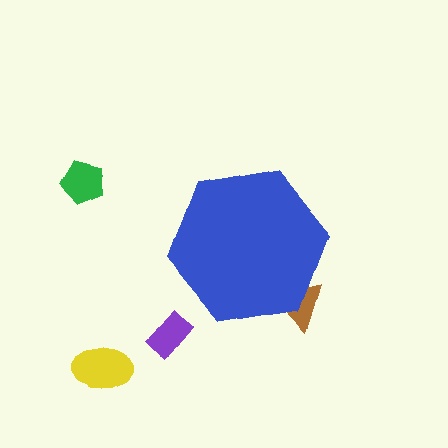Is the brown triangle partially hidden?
Yes, the brown triangle is partially hidden behind the blue hexagon.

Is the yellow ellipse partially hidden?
No, the yellow ellipse is fully visible.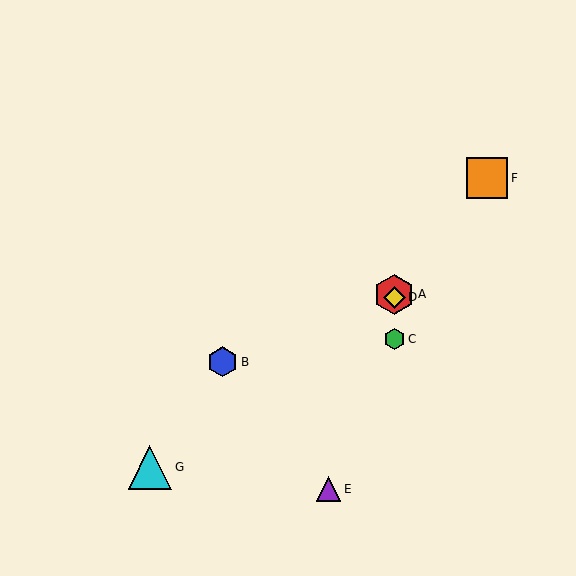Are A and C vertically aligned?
Yes, both are at x≈394.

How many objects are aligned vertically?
3 objects (A, C, D) are aligned vertically.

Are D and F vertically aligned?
No, D is at x≈394 and F is at x≈487.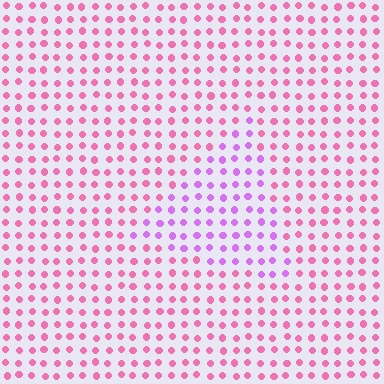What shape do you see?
I see a triangle.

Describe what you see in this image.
The image is filled with small pink elements in a uniform arrangement. A triangle-shaped region is visible where the elements are tinted to a slightly different hue, forming a subtle color boundary.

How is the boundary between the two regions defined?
The boundary is defined purely by a slight shift in hue (about 41 degrees). Spacing, size, and orientation are identical on both sides.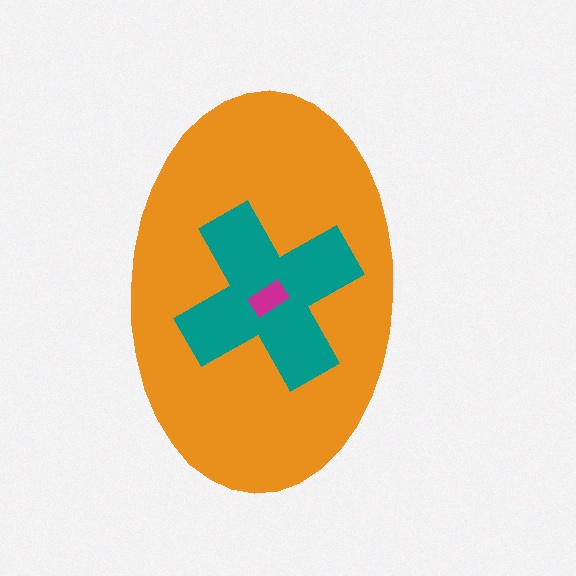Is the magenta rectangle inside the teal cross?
Yes.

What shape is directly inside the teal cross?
The magenta rectangle.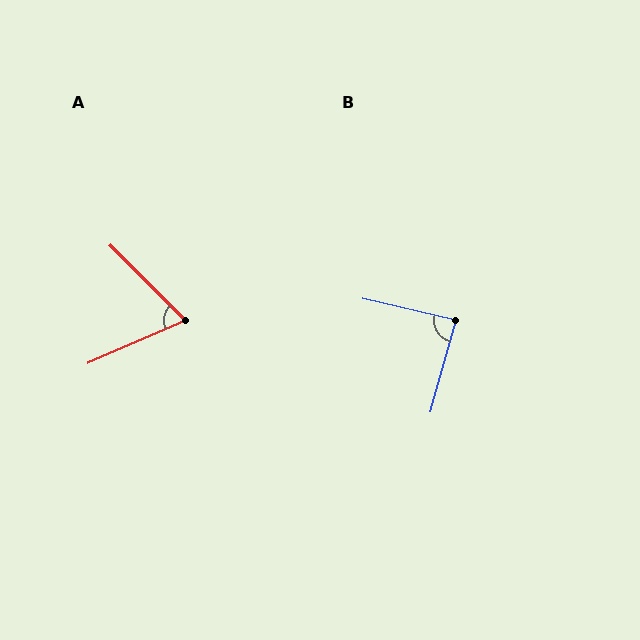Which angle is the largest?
B, at approximately 88 degrees.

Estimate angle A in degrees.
Approximately 69 degrees.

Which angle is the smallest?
A, at approximately 69 degrees.